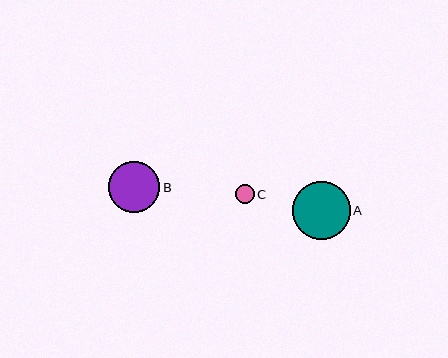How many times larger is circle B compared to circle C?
Circle B is approximately 2.7 times the size of circle C.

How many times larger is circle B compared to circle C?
Circle B is approximately 2.7 times the size of circle C.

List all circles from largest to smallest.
From largest to smallest: A, B, C.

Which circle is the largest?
Circle A is the largest with a size of approximately 58 pixels.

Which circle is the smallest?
Circle C is the smallest with a size of approximately 19 pixels.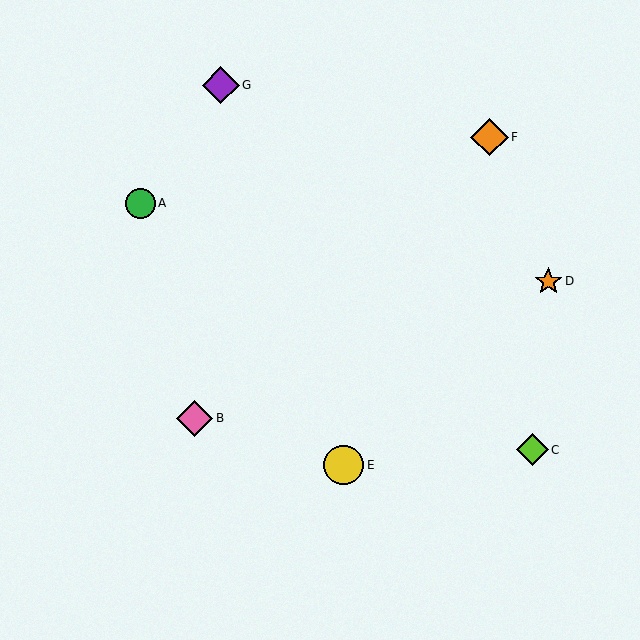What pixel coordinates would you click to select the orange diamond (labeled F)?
Click at (489, 137) to select the orange diamond F.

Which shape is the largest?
The yellow circle (labeled E) is the largest.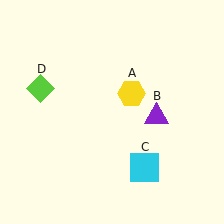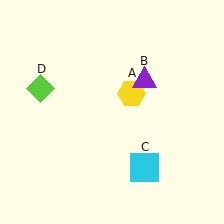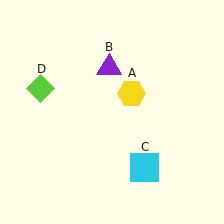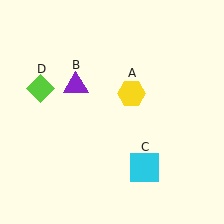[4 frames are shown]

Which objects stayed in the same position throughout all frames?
Yellow hexagon (object A) and cyan square (object C) and lime diamond (object D) remained stationary.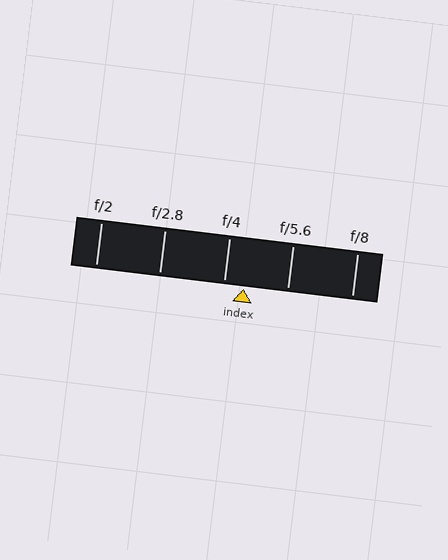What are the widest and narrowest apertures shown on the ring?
The widest aperture shown is f/2 and the narrowest is f/8.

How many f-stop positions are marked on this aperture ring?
There are 5 f-stop positions marked.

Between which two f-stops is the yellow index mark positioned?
The index mark is between f/4 and f/5.6.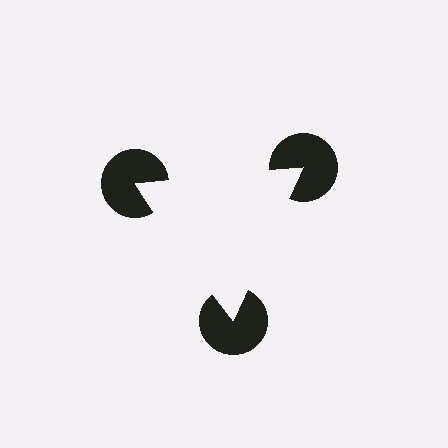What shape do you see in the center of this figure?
An illusory triangle — its edges are inferred from the aligned wedge cuts in the pac-man discs, not physically drawn.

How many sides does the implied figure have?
3 sides.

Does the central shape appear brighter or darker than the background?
It typically appears slightly brighter than the background, even though no actual brightness change is drawn.